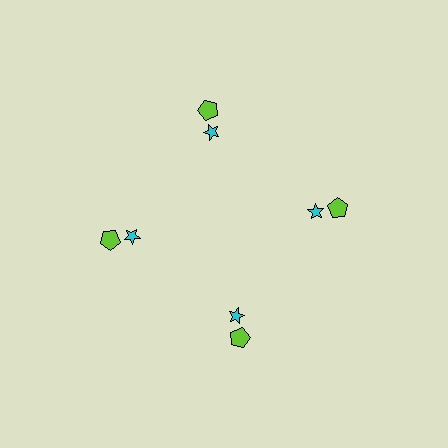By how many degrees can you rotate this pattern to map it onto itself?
The pattern maps onto itself every 90 degrees of rotation.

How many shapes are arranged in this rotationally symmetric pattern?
There are 8 shapes, arranged in 4 groups of 2.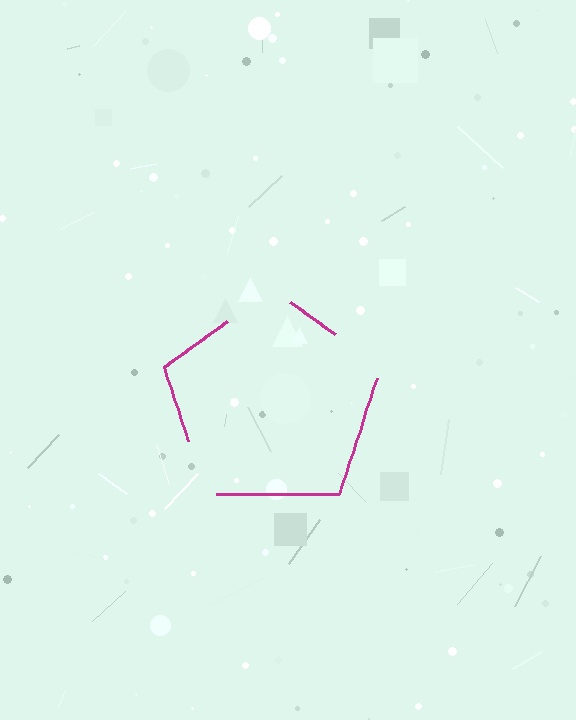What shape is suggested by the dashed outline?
The dashed outline suggests a pentagon.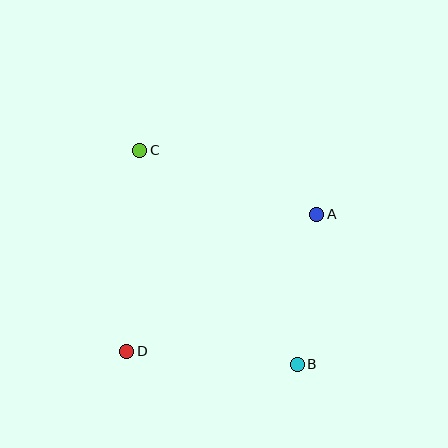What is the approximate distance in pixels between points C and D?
The distance between C and D is approximately 201 pixels.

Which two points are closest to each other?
Points A and B are closest to each other.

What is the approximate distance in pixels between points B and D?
The distance between B and D is approximately 171 pixels.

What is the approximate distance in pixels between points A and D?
The distance between A and D is approximately 234 pixels.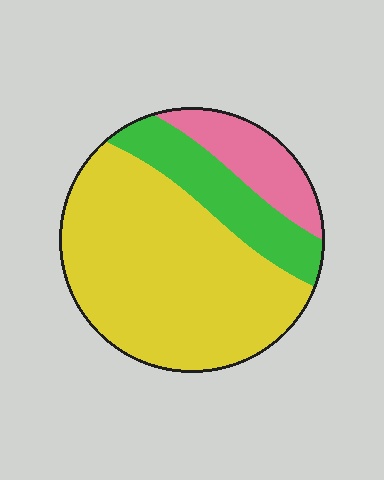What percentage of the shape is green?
Green covers 20% of the shape.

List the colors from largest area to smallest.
From largest to smallest: yellow, green, pink.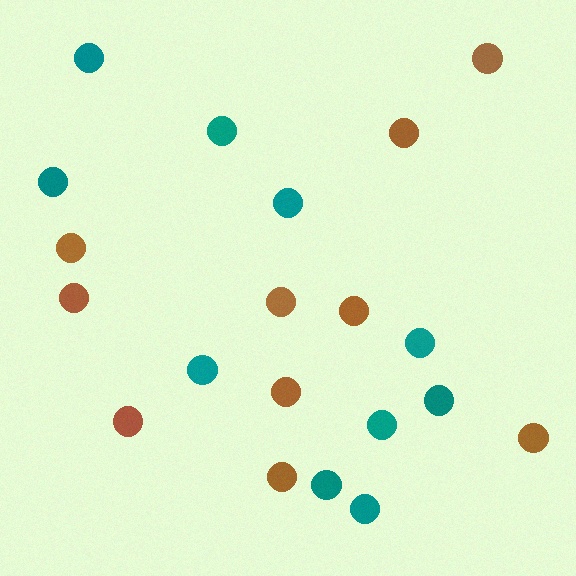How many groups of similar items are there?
There are 2 groups: one group of brown circles (10) and one group of teal circles (10).